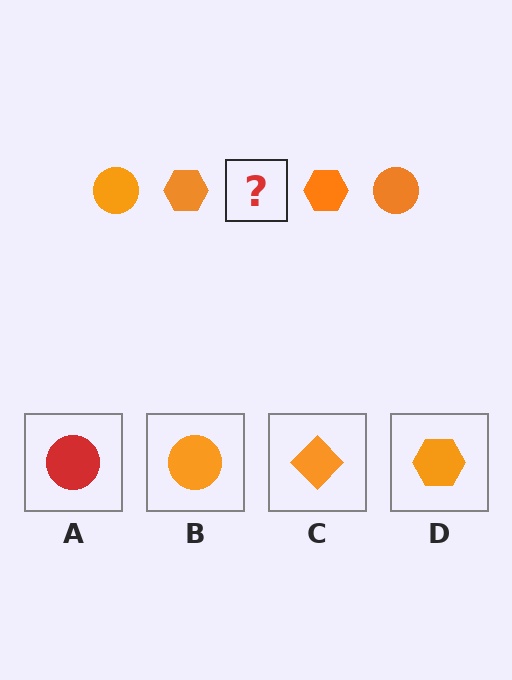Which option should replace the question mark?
Option B.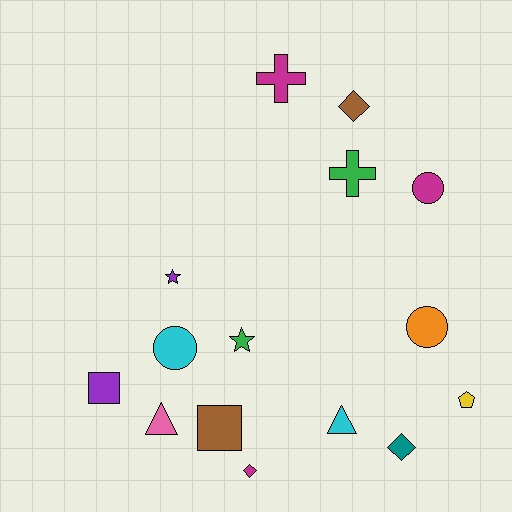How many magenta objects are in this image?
There are 3 magenta objects.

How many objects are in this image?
There are 15 objects.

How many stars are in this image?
There are 2 stars.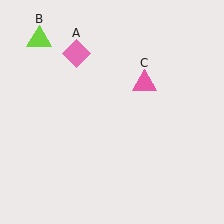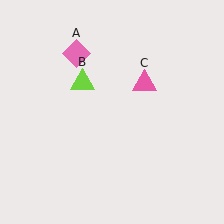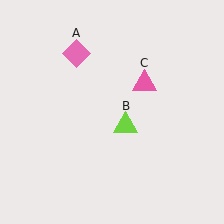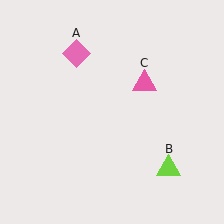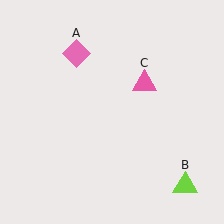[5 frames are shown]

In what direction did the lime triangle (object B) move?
The lime triangle (object B) moved down and to the right.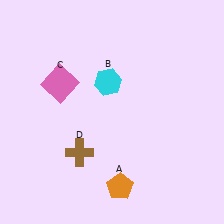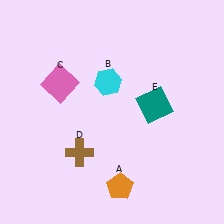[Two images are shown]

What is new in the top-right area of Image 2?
A teal square (E) was added in the top-right area of Image 2.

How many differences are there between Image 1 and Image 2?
There is 1 difference between the two images.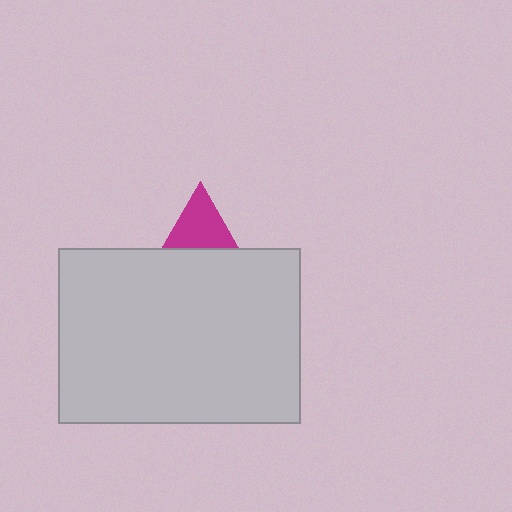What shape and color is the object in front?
The object in front is a light gray rectangle.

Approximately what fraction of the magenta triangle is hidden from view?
Roughly 66% of the magenta triangle is hidden behind the light gray rectangle.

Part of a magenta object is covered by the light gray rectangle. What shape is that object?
It is a triangle.